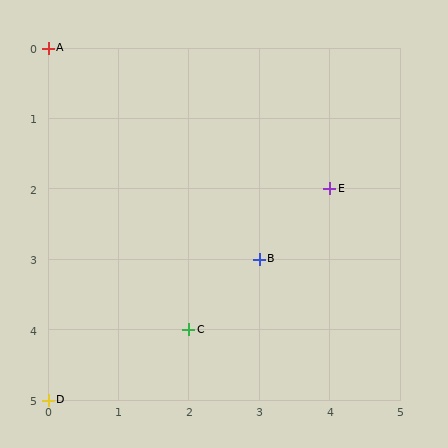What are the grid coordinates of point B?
Point B is at grid coordinates (3, 3).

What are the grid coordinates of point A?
Point A is at grid coordinates (0, 0).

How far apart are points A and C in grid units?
Points A and C are 2 columns and 4 rows apart (about 4.5 grid units diagonally).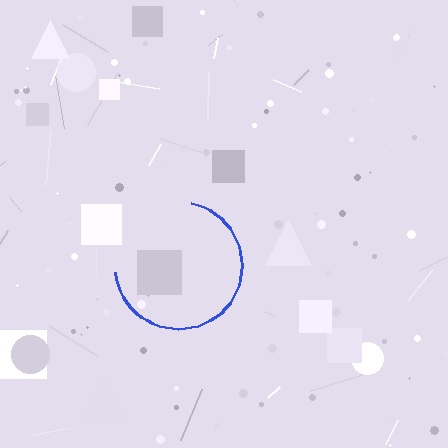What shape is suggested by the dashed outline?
The dashed outline suggests a circle.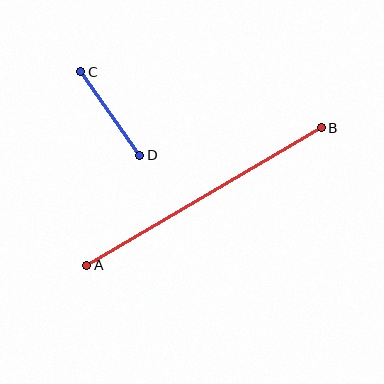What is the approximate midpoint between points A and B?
The midpoint is at approximately (204, 197) pixels.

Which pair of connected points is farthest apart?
Points A and B are farthest apart.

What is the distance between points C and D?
The distance is approximately 102 pixels.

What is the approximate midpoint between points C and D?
The midpoint is at approximately (110, 113) pixels.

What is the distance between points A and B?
The distance is approximately 272 pixels.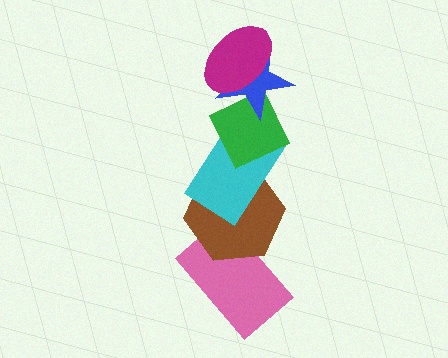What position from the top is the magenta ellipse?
The magenta ellipse is 1st from the top.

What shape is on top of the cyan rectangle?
The green diamond is on top of the cyan rectangle.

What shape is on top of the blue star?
The magenta ellipse is on top of the blue star.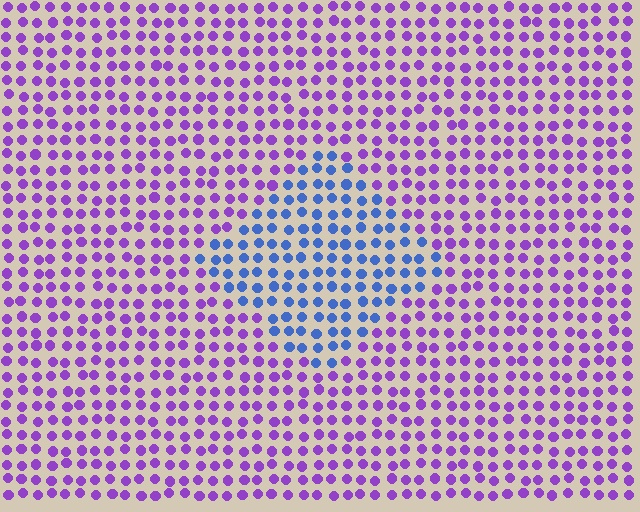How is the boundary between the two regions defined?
The boundary is defined purely by a slight shift in hue (about 54 degrees). Spacing, size, and orientation are identical on both sides.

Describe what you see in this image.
The image is filled with small purple elements in a uniform arrangement. A diamond-shaped region is visible where the elements are tinted to a slightly different hue, forming a subtle color boundary.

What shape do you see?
I see a diamond.